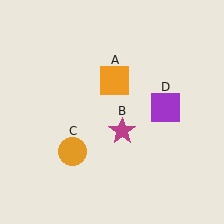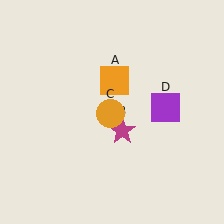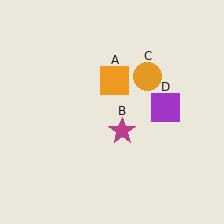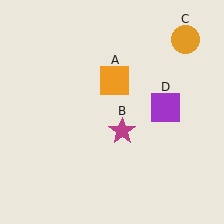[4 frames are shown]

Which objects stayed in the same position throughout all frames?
Orange square (object A) and magenta star (object B) and purple square (object D) remained stationary.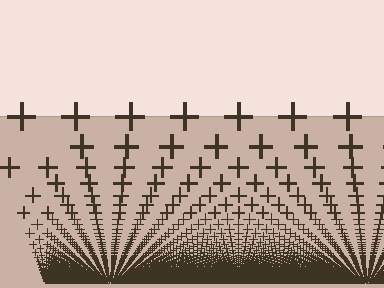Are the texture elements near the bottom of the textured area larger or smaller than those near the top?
Smaller. The gradient is inverted — elements near the bottom are smaller and denser.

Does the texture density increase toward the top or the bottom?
Density increases toward the bottom.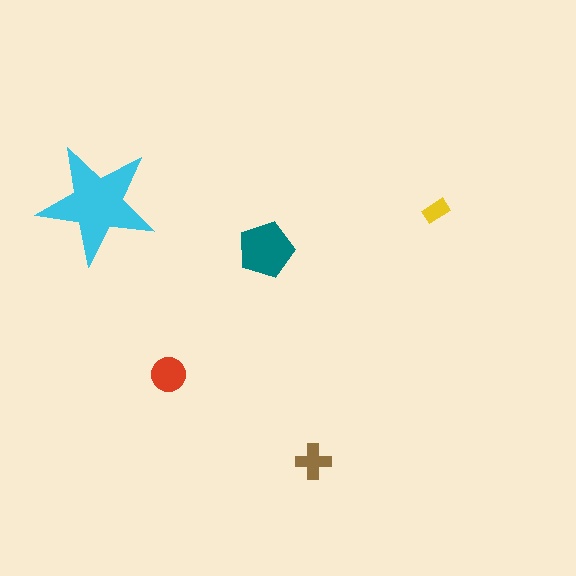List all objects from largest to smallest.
The cyan star, the teal pentagon, the red circle, the brown cross, the yellow rectangle.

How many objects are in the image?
There are 5 objects in the image.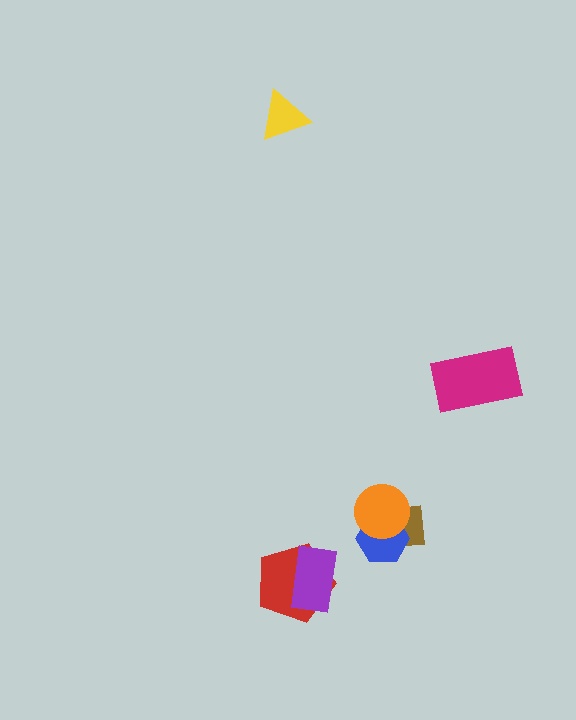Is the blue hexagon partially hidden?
Yes, it is partially covered by another shape.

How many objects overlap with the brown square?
2 objects overlap with the brown square.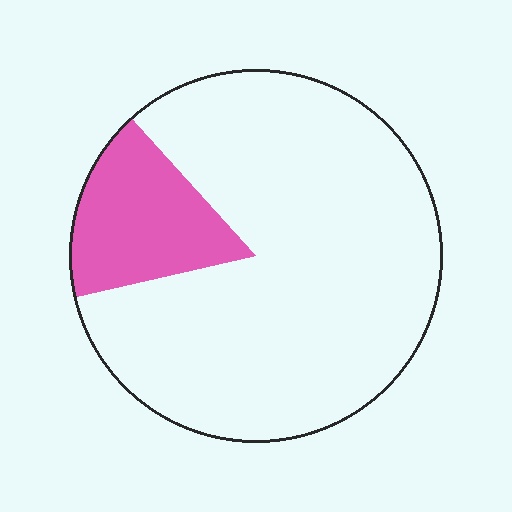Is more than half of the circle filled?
No.